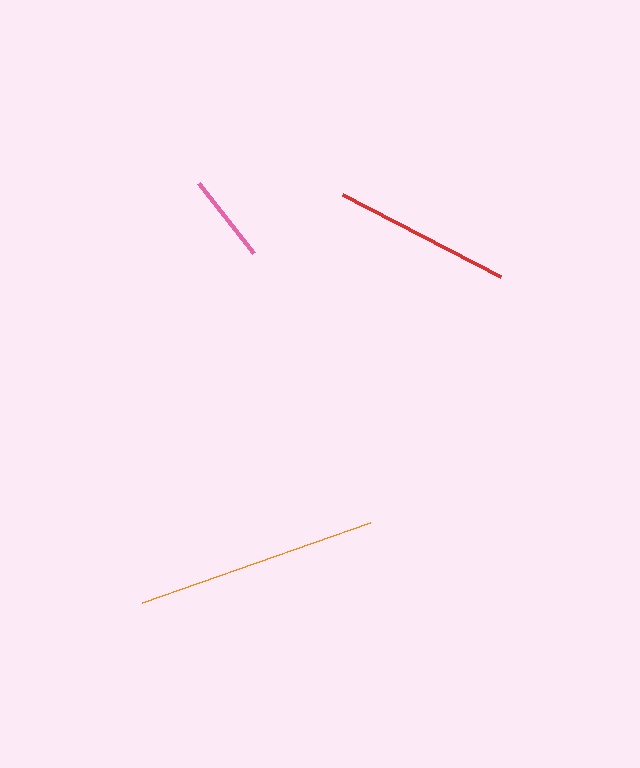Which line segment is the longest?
The orange line is the longest at approximately 242 pixels.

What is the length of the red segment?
The red segment is approximately 178 pixels long.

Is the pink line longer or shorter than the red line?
The red line is longer than the pink line.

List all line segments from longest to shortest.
From longest to shortest: orange, red, pink.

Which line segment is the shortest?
The pink line is the shortest at approximately 89 pixels.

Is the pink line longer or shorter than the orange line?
The orange line is longer than the pink line.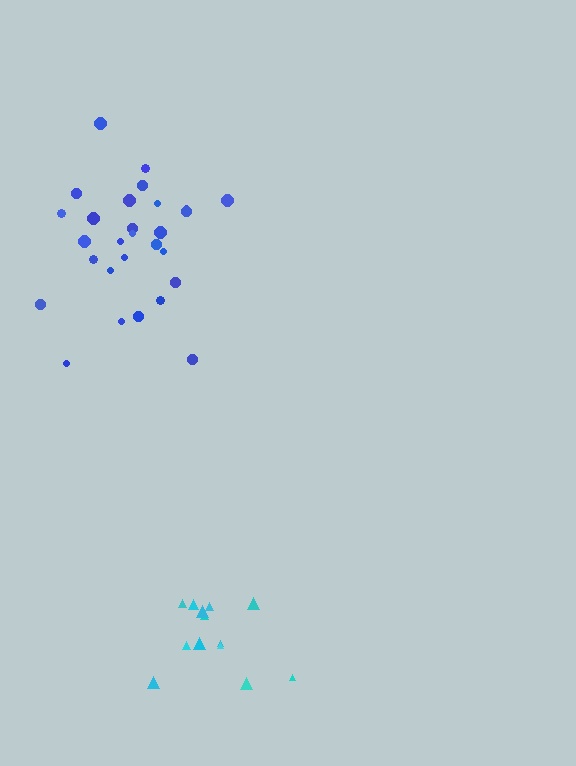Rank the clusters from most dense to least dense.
cyan, blue.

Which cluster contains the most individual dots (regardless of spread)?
Blue (28).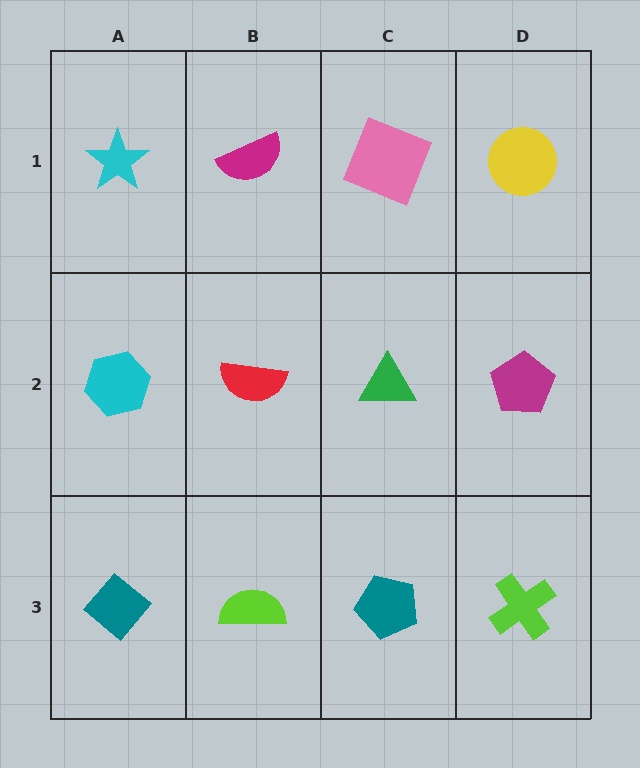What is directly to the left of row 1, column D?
A pink square.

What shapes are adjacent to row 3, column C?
A green triangle (row 2, column C), a lime semicircle (row 3, column B), a lime cross (row 3, column D).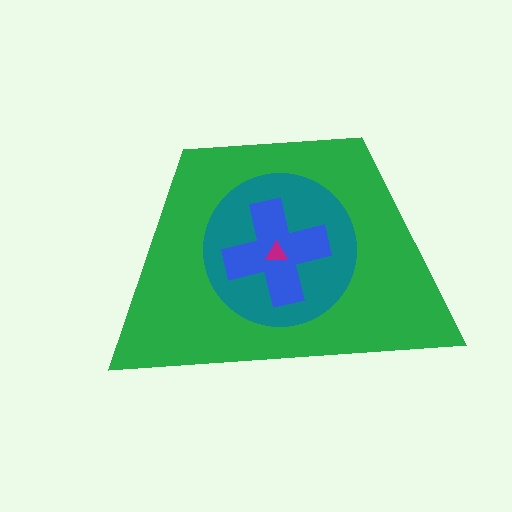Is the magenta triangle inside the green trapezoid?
Yes.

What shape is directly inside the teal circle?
The blue cross.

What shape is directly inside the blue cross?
The magenta triangle.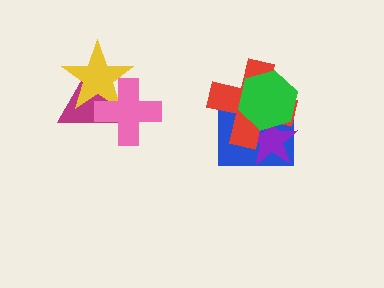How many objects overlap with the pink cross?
2 objects overlap with the pink cross.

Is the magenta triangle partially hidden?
Yes, it is partially covered by another shape.